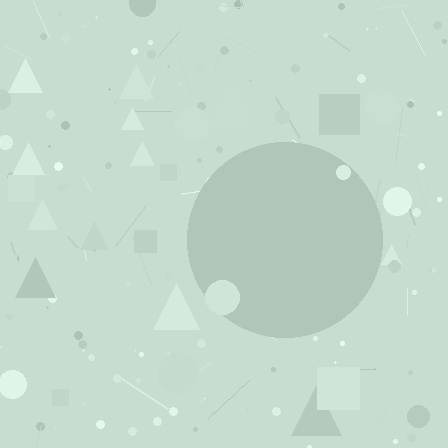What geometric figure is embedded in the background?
A circle is embedded in the background.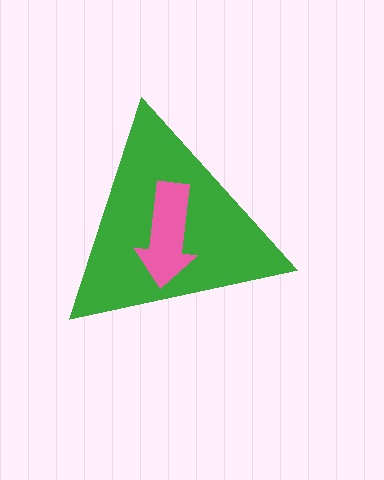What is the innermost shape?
The pink arrow.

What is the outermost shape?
The green triangle.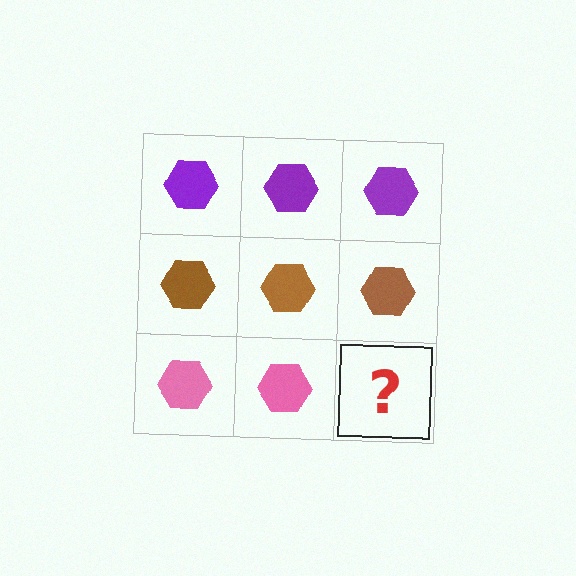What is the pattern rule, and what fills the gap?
The rule is that each row has a consistent color. The gap should be filled with a pink hexagon.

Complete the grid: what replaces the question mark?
The question mark should be replaced with a pink hexagon.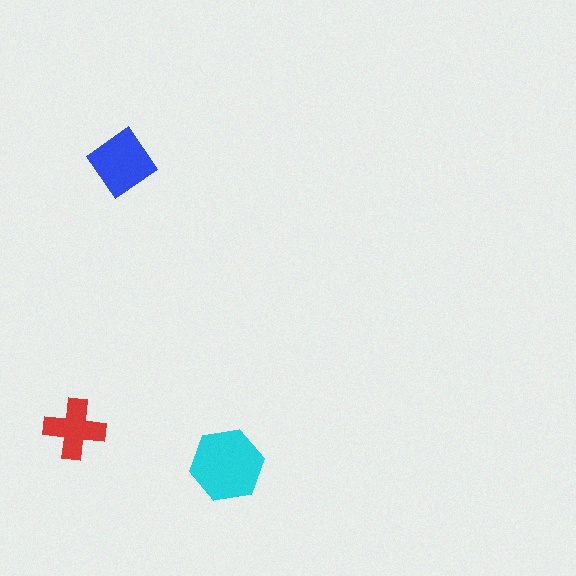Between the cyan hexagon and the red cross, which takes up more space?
The cyan hexagon.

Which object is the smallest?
The red cross.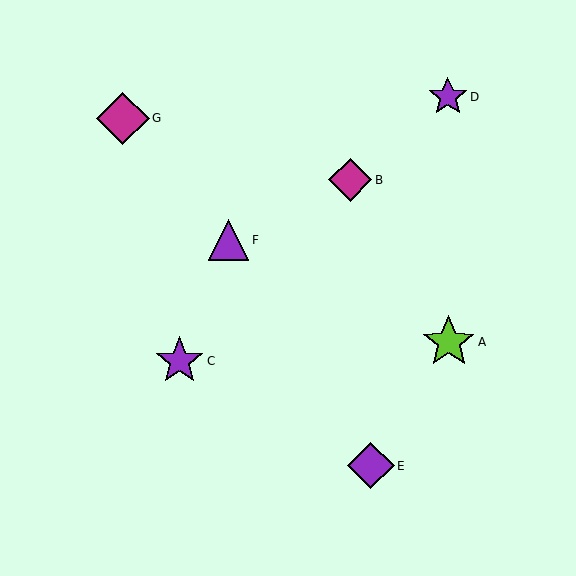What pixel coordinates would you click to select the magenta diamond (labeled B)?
Click at (350, 180) to select the magenta diamond B.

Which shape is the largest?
The lime star (labeled A) is the largest.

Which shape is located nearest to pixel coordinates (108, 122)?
The magenta diamond (labeled G) at (123, 118) is nearest to that location.